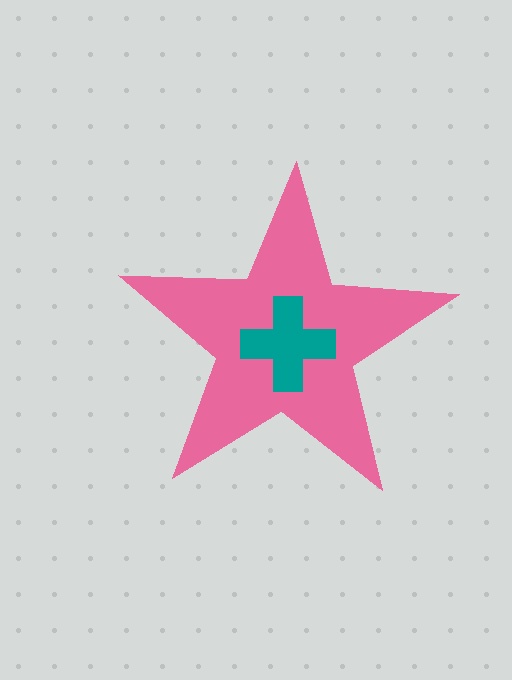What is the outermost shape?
The pink star.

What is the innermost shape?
The teal cross.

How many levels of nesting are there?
2.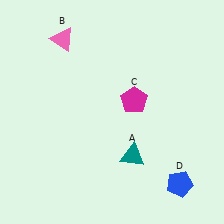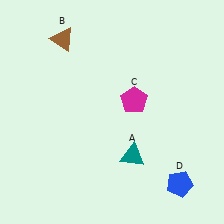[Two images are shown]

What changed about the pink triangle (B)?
In Image 1, B is pink. In Image 2, it changed to brown.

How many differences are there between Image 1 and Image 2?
There is 1 difference between the two images.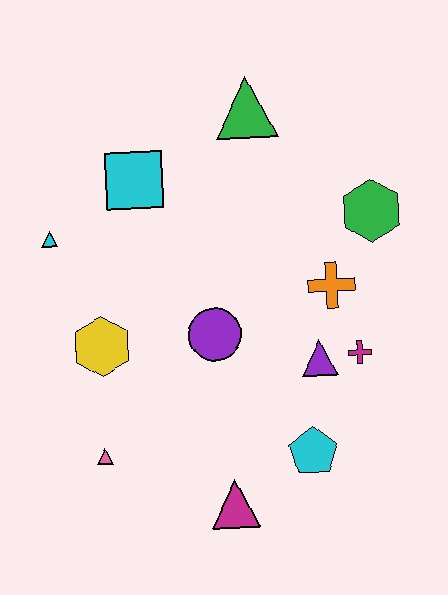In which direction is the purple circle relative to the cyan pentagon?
The purple circle is above the cyan pentagon.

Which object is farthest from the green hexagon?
The pink triangle is farthest from the green hexagon.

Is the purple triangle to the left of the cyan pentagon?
No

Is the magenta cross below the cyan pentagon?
No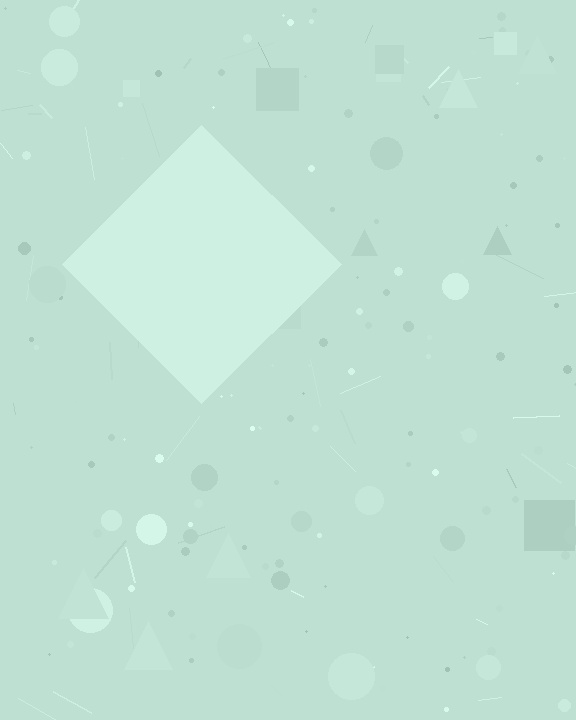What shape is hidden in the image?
A diamond is hidden in the image.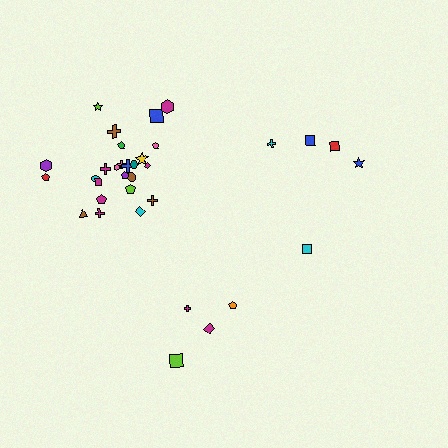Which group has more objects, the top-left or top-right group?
The top-left group.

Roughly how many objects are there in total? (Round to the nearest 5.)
Roughly 35 objects in total.